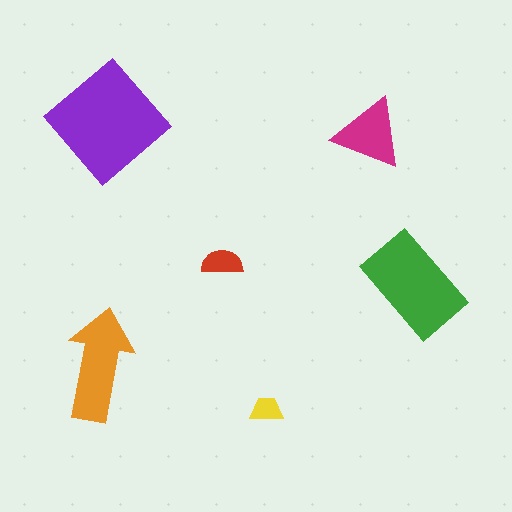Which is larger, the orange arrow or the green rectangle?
The green rectangle.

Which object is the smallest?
The yellow trapezoid.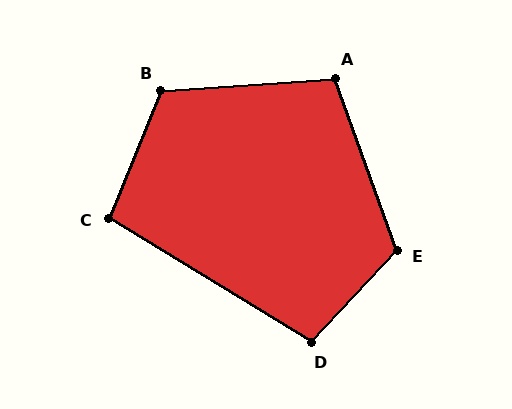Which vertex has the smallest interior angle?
C, at approximately 99 degrees.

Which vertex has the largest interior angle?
E, at approximately 117 degrees.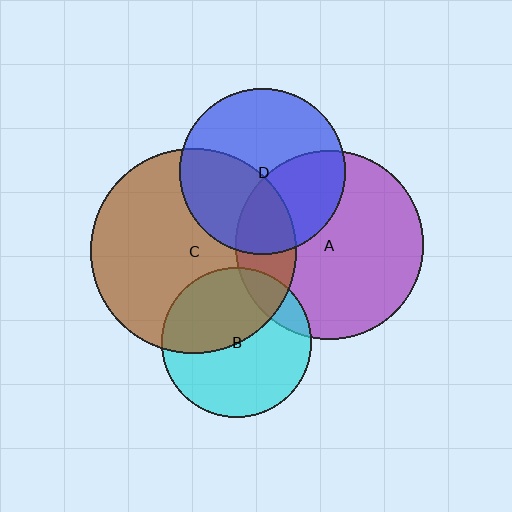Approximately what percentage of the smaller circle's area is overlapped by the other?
Approximately 20%.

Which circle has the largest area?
Circle C (brown).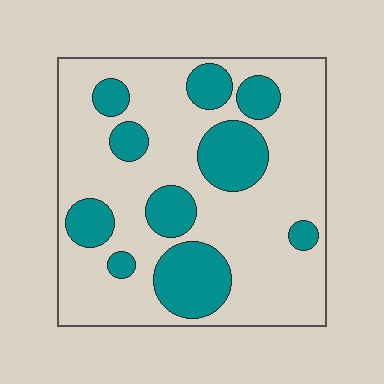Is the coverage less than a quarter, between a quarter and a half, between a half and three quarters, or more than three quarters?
Between a quarter and a half.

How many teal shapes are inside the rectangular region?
10.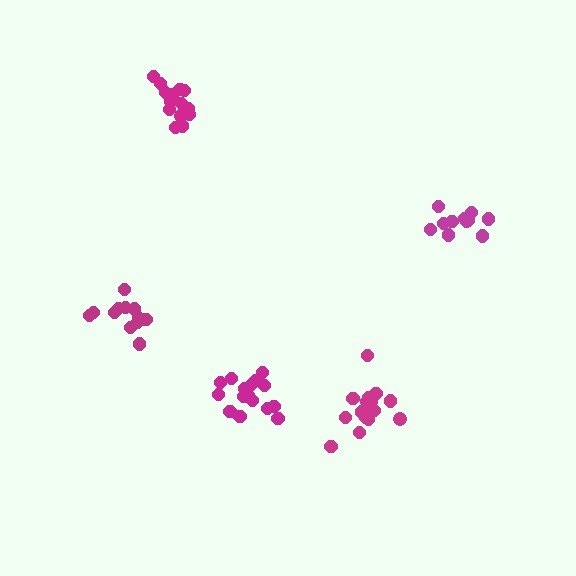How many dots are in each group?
Group 1: 15 dots, Group 2: 12 dots, Group 3: 11 dots, Group 4: 16 dots, Group 5: 16 dots (70 total).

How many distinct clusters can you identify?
There are 5 distinct clusters.